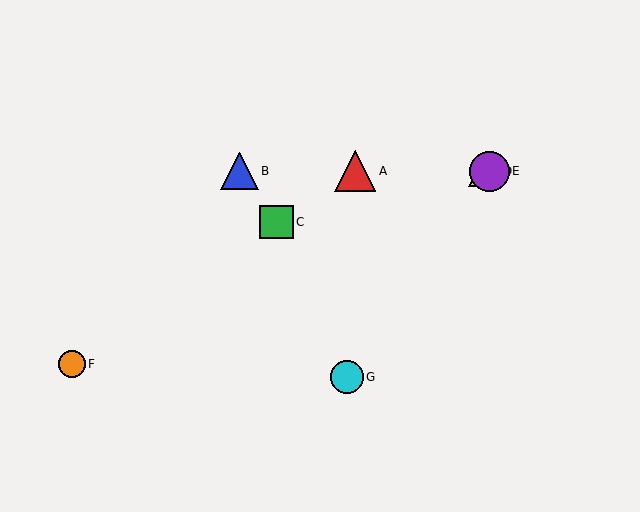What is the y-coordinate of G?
Object G is at y≈377.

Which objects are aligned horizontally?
Objects A, B, D, E are aligned horizontally.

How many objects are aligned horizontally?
4 objects (A, B, D, E) are aligned horizontally.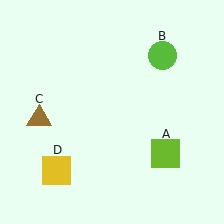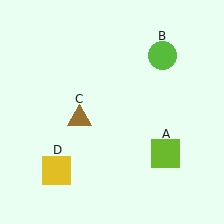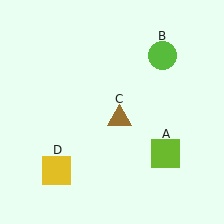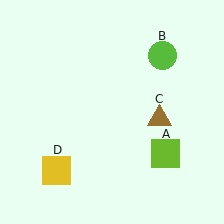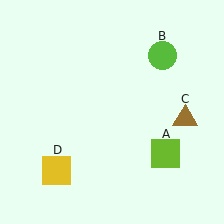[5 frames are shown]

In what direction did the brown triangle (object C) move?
The brown triangle (object C) moved right.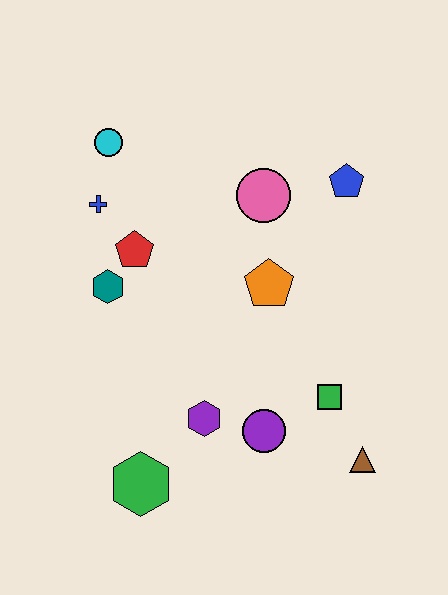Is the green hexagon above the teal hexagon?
No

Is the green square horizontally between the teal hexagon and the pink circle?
No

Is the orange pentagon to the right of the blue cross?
Yes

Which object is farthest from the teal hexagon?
The brown triangle is farthest from the teal hexagon.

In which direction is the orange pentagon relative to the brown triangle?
The orange pentagon is above the brown triangle.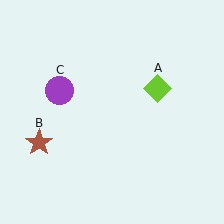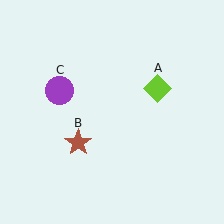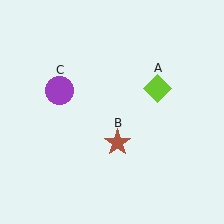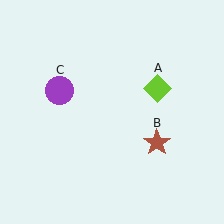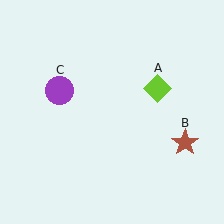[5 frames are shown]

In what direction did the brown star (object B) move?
The brown star (object B) moved right.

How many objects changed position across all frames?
1 object changed position: brown star (object B).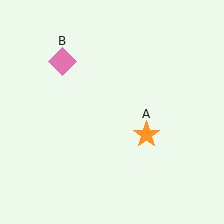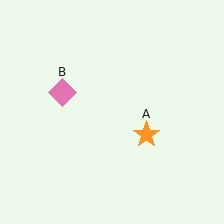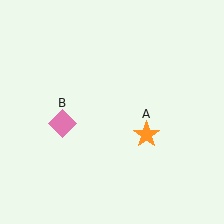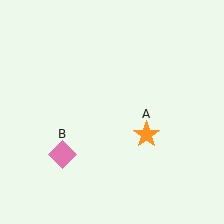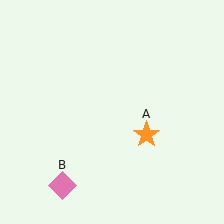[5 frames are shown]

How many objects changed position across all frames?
1 object changed position: pink diamond (object B).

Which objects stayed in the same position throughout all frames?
Orange star (object A) remained stationary.